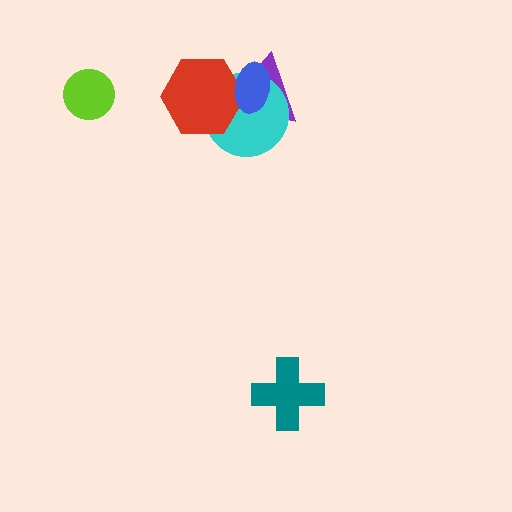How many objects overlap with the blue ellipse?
3 objects overlap with the blue ellipse.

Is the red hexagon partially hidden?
Yes, it is partially covered by another shape.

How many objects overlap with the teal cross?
0 objects overlap with the teal cross.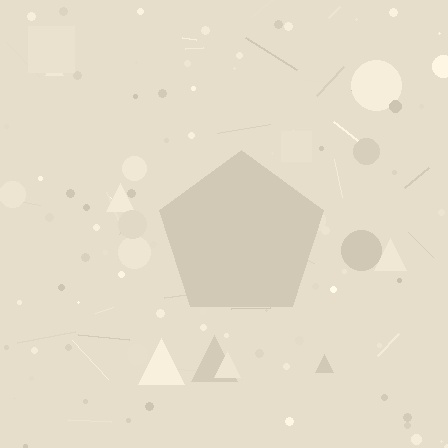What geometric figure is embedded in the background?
A pentagon is embedded in the background.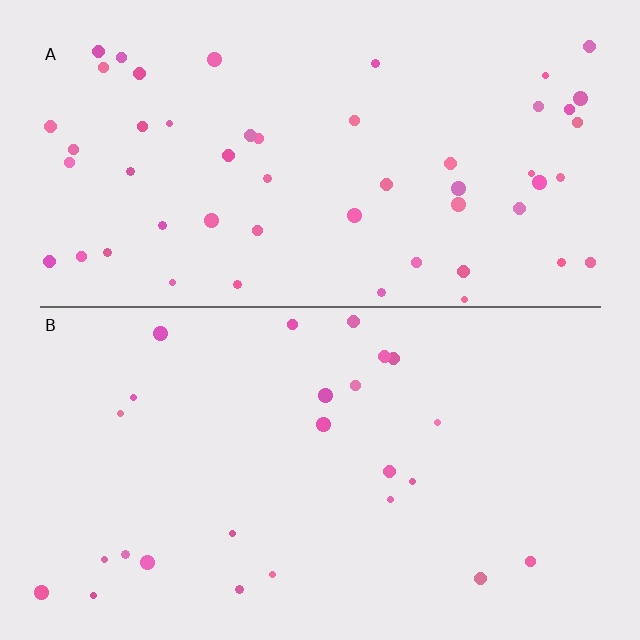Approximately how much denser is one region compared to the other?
Approximately 2.1× — region A over region B.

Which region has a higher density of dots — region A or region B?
A (the top).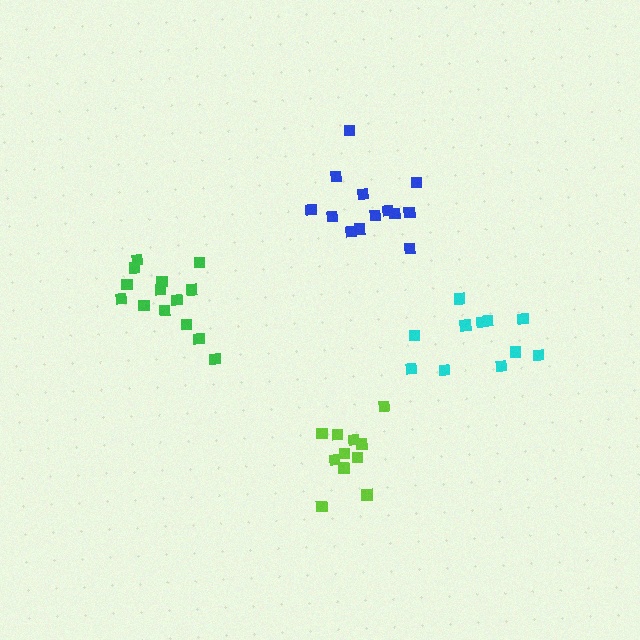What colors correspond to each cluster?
The clusters are colored: blue, lime, cyan, green.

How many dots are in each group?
Group 1: 13 dots, Group 2: 11 dots, Group 3: 11 dots, Group 4: 15 dots (50 total).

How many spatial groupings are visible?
There are 4 spatial groupings.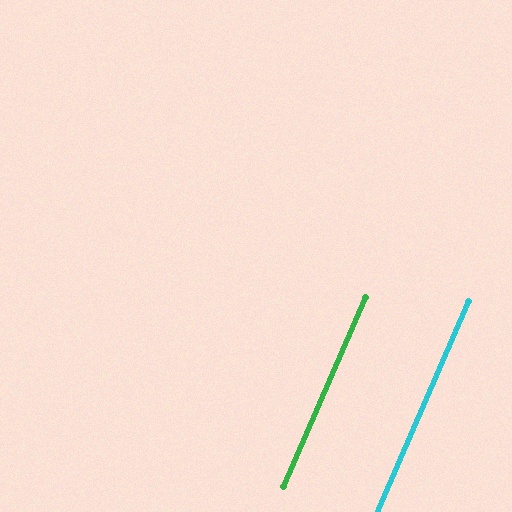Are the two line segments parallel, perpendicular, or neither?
Parallel — their directions differ by only 0.2°.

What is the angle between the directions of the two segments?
Approximately 0 degrees.